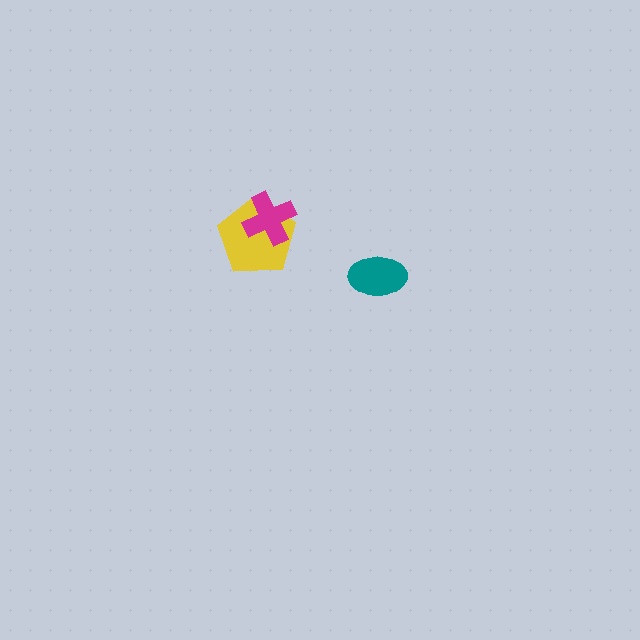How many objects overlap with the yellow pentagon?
1 object overlaps with the yellow pentagon.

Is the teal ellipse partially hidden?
No, no other shape covers it.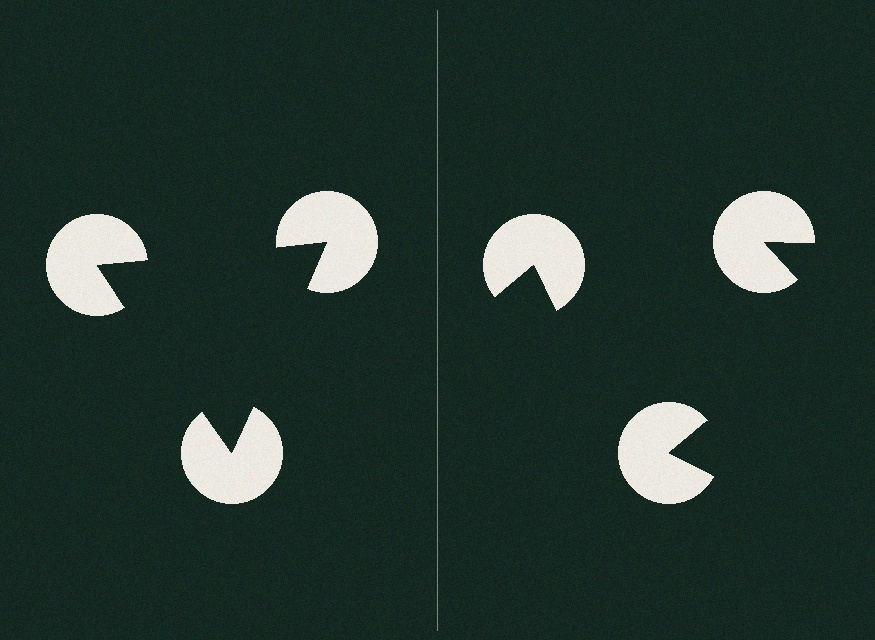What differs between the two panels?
The pac-man discs are positioned identically on both sides; only the wedge orientations differ. On the left they align to a triangle; on the right they are misaligned.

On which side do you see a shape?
An illusory triangle appears on the left side. On the right side the wedge cuts are rotated, so no coherent shape forms.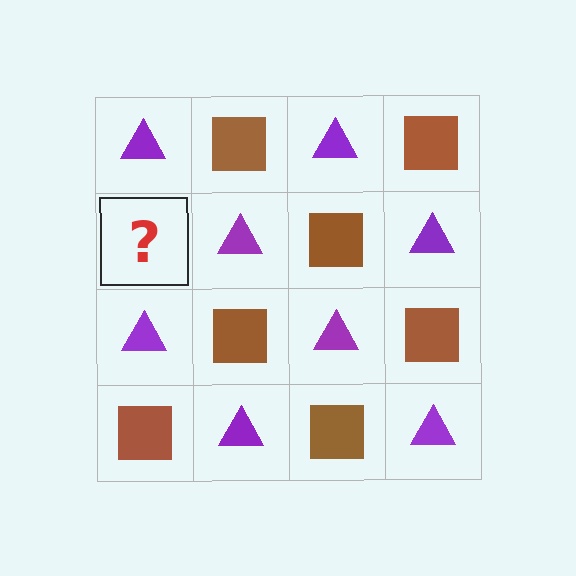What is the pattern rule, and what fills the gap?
The rule is that it alternates purple triangle and brown square in a checkerboard pattern. The gap should be filled with a brown square.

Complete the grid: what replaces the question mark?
The question mark should be replaced with a brown square.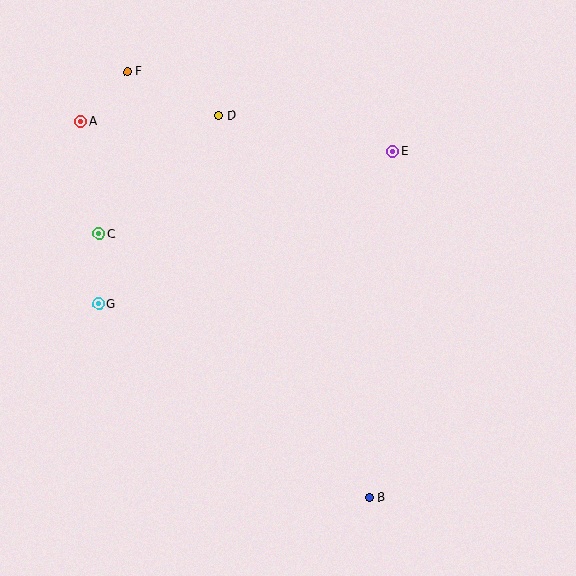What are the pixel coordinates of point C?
Point C is at (99, 234).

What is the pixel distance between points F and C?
The distance between F and C is 165 pixels.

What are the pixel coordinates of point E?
Point E is at (393, 151).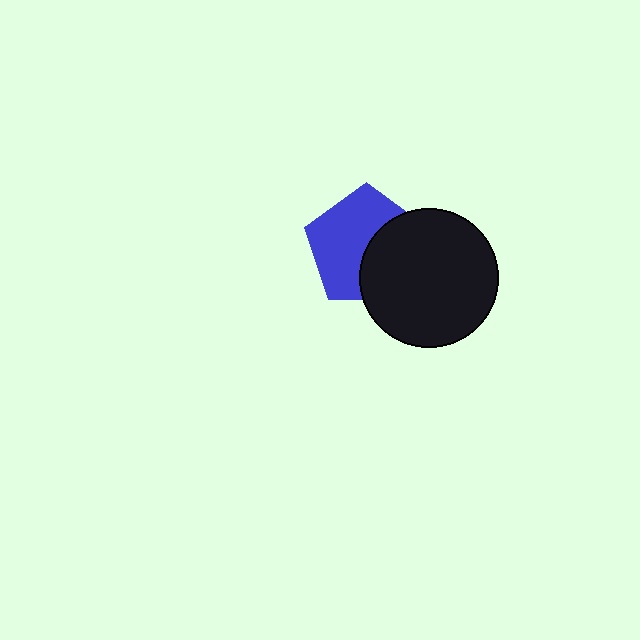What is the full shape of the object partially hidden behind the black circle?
The partially hidden object is a blue pentagon.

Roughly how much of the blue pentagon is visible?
About half of it is visible (roughly 58%).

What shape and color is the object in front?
The object in front is a black circle.